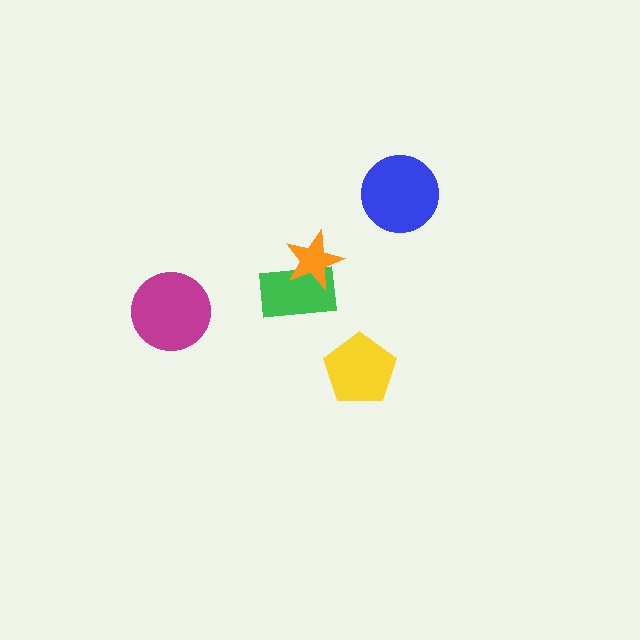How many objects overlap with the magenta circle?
0 objects overlap with the magenta circle.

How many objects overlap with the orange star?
1 object overlaps with the orange star.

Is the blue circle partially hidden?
No, no other shape covers it.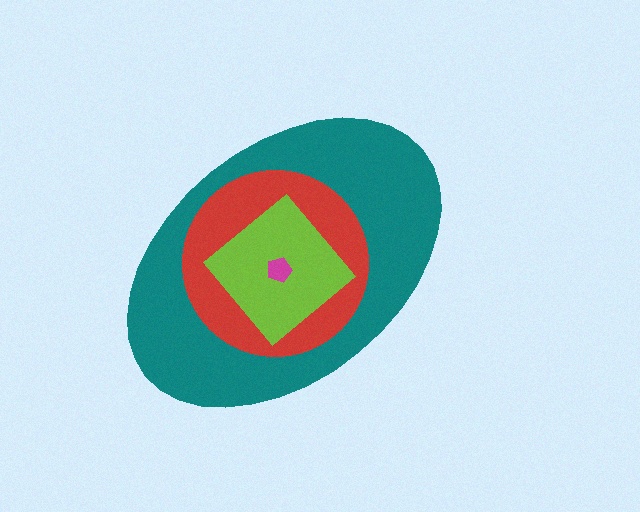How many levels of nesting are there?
4.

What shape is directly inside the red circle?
The lime diamond.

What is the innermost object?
The magenta pentagon.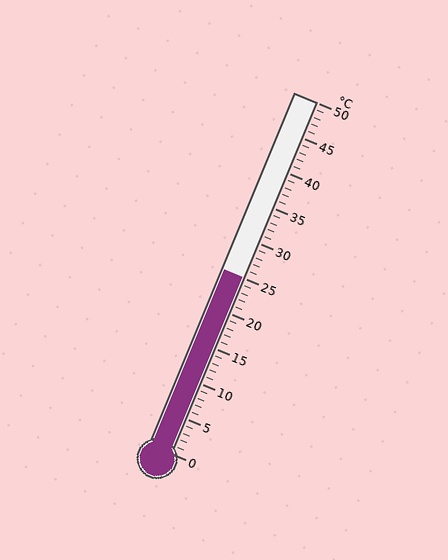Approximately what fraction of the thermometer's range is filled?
The thermometer is filled to approximately 50% of its range.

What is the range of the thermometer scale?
The thermometer scale ranges from 0°C to 50°C.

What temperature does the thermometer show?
The thermometer shows approximately 25°C.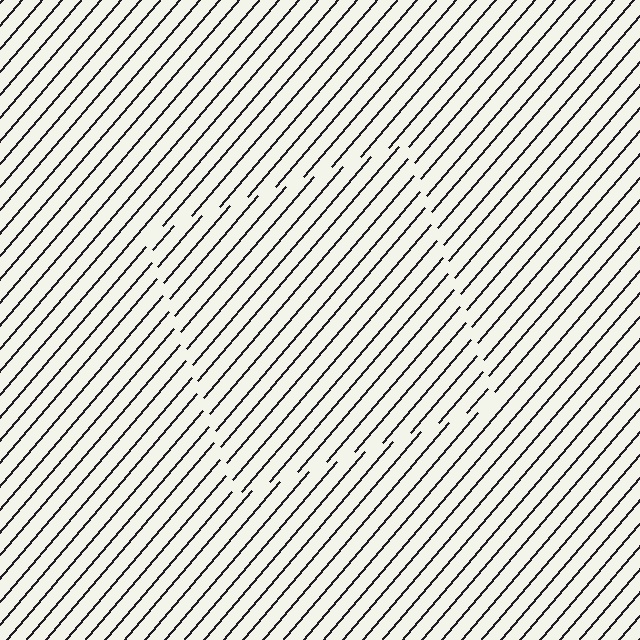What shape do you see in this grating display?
An illusory square. The interior of the shape contains the same grating, shifted by half a period — the contour is defined by the phase discontinuity where line-ends from the inner and outer gratings abut.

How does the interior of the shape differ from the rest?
The interior of the shape contains the same grating, shifted by half a period — the contour is defined by the phase discontinuity where line-ends from the inner and outer gratings abut.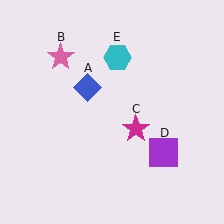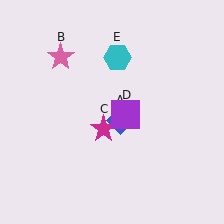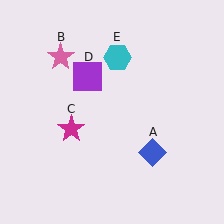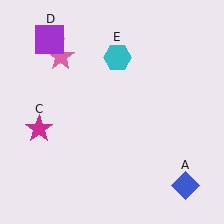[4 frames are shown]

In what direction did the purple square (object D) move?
The purple square (object D) moved up and to the left.